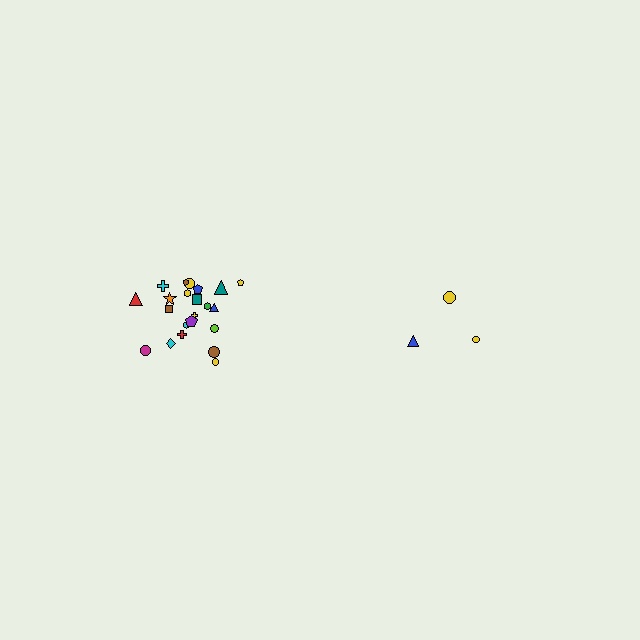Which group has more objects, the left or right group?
The left group.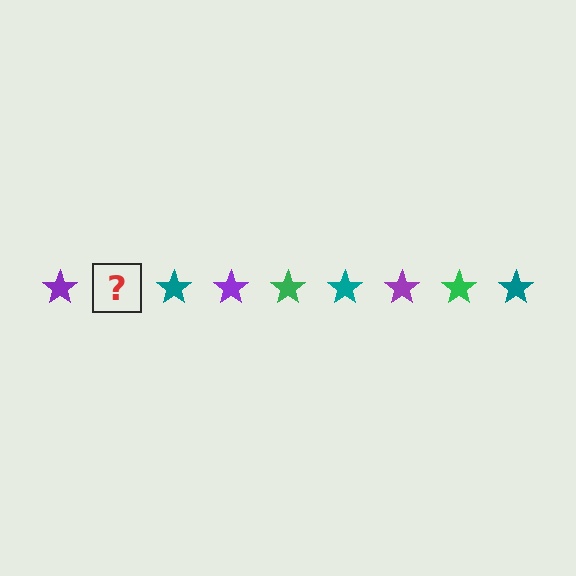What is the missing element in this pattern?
The missing element is a green star.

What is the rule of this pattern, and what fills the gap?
The rule is that the pattern cycles through purple, green, teal stars. The gap should be filled with a green star.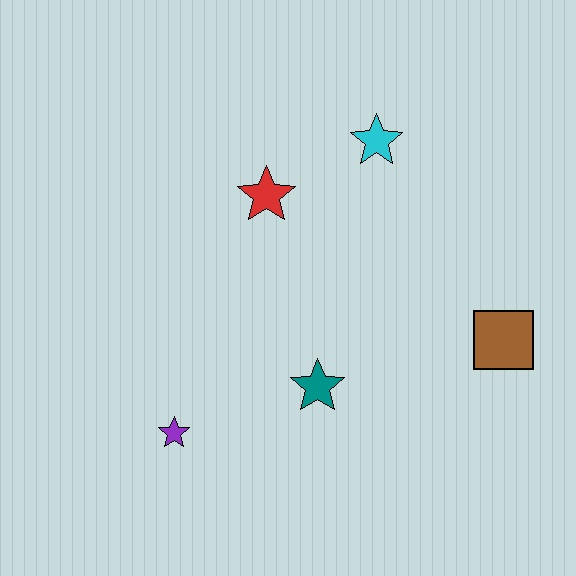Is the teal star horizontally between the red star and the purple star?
No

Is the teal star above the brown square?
No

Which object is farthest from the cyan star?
The purple star is farthest from the cyan star.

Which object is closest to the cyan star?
The red star is closest to the cyan star.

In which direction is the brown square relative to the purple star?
The brown square is to the right of the purple star.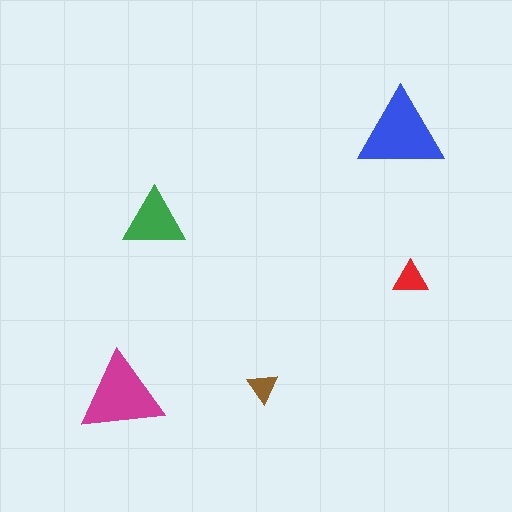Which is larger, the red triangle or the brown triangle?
The red one.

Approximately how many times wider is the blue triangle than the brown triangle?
About 2.5 times wider.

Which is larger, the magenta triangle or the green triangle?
The magenta one.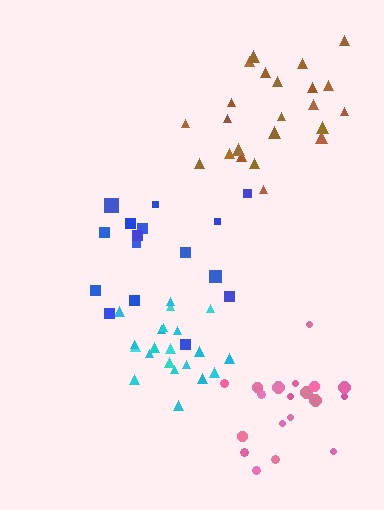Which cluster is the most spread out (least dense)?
Blue.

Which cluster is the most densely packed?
Cyan.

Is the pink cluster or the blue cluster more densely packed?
Pink.